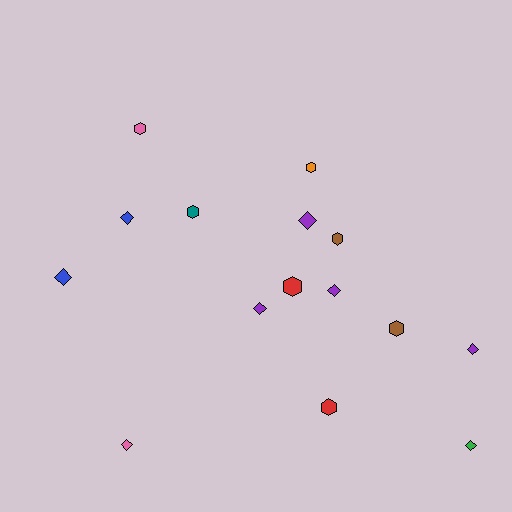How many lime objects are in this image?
There are no lime objects.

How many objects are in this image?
There are 15 objects.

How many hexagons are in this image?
There are 7 hexagons.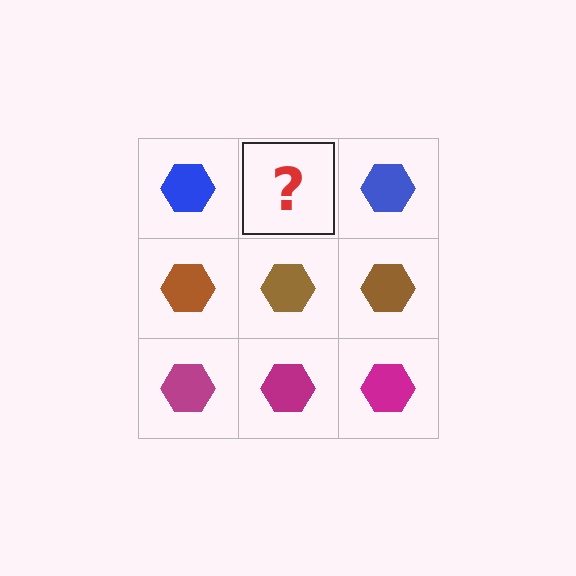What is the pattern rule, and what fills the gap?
The rule is that each row has a consistent color. The gap should be filled with a blue hexagon.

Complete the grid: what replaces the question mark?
The question mark should be replaced with a blue hexagon.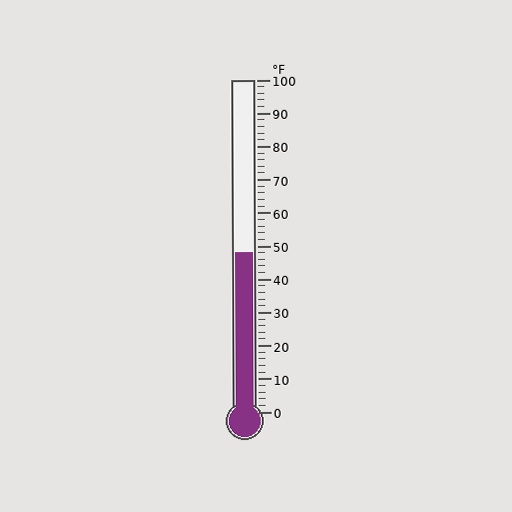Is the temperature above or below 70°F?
The temperature is below 70°F.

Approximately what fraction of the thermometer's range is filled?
The thermometer is filled to approximately 50% of its range.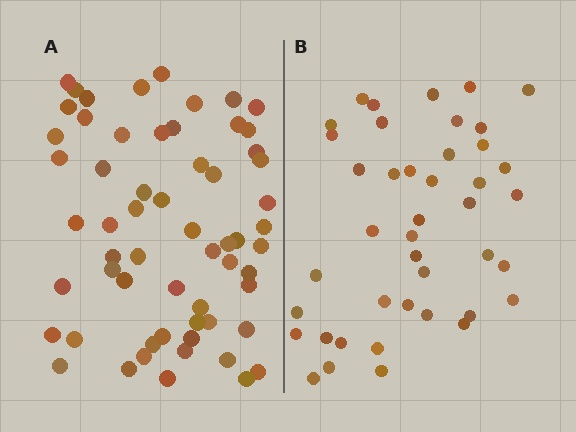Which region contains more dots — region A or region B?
Region A (the left region) has more dots.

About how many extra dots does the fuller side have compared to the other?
Region A has approximately 20 more dots than region B.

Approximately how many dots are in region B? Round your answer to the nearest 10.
About 40 dots. (The exact count is 42, which rounds to 40.)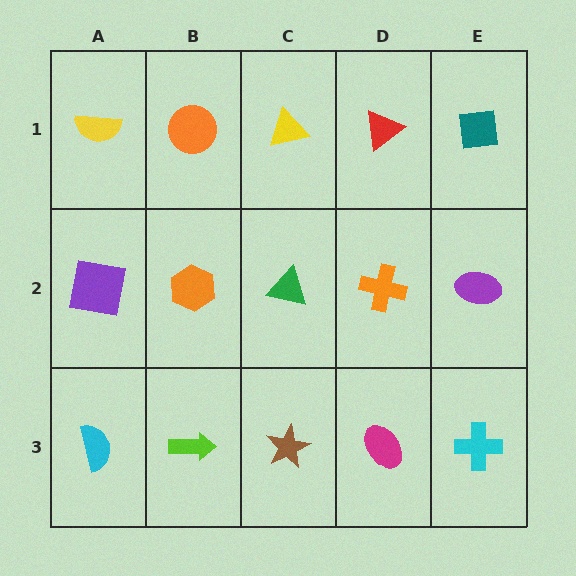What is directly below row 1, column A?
A purple square.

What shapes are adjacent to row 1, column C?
A green triangle (row 2, column C), an orange circle (row 1, column B), a red triangle (row 1, column D).